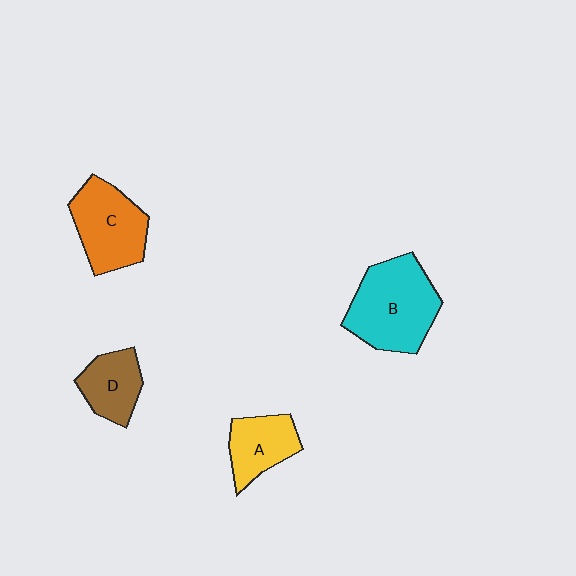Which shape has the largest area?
Shape B (cyan).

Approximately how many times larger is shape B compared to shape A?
Approximately 1.8 times.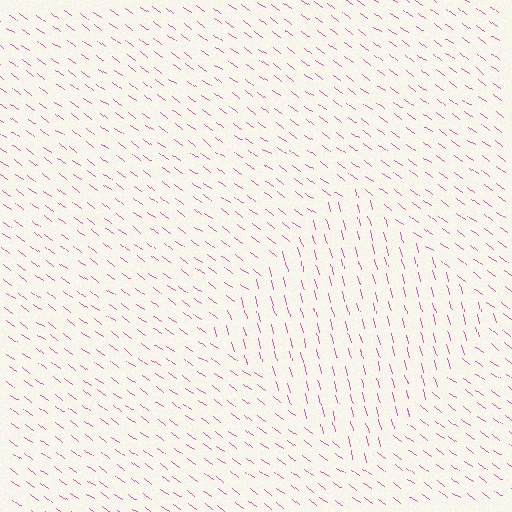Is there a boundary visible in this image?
Yes, there is a texture boundary formed by a change in line orientation.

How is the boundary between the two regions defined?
The boundary is defined purely by a change in line orientation (approximately 39 degrees difference). All lines are the same color and thickness.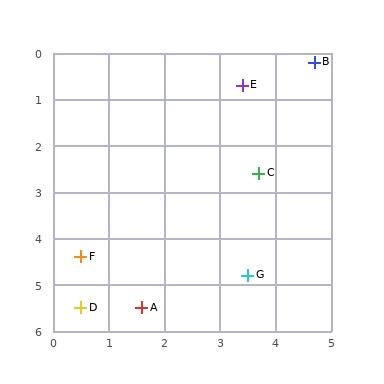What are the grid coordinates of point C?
Point C is at approximately (3.7, 2.6).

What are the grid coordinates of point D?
Point D is at approximately (0.5, 5.5).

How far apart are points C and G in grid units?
Points C and G are about 2.2 grid units apart.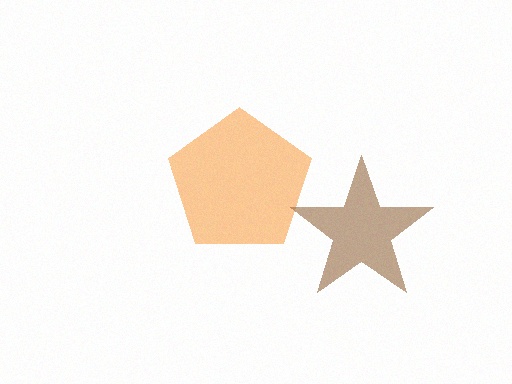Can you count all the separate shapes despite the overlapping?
Yes, there are 2 separate shapes.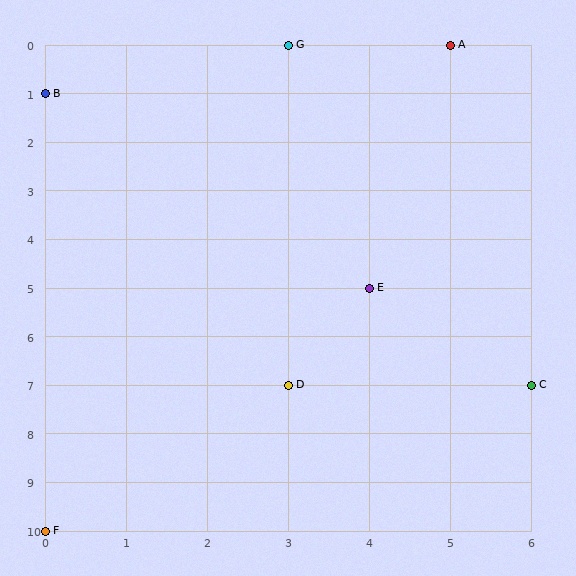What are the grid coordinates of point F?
Point F is at grid coordinates (0, 10).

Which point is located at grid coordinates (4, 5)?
Point E is at (4, 5).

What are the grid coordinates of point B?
Point B is at grid coordinates (0, 1).